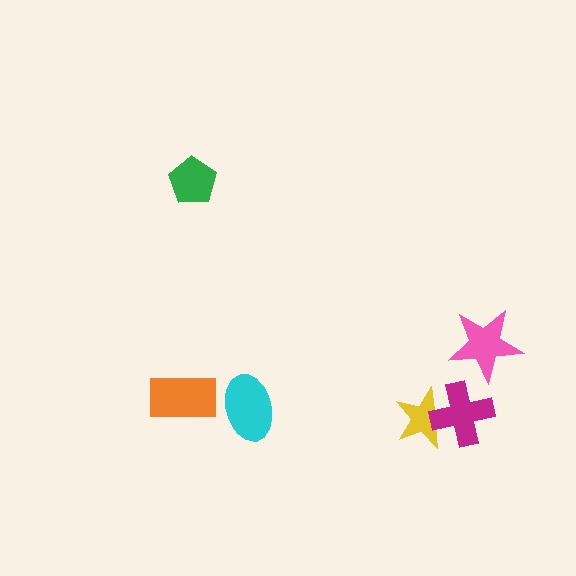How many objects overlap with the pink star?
0 objects overlap with the pink star.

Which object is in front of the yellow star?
The magenta cross is in front of the yellow star.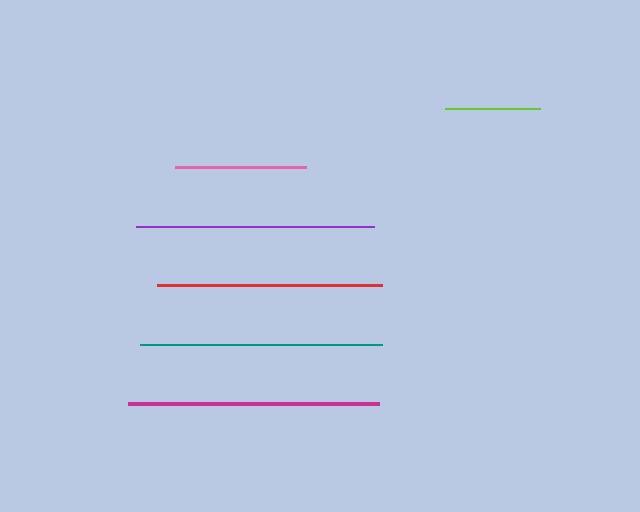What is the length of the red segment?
The red segment is approximately 225 pixels long.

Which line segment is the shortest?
The lime line is the shortest at approximately 94 pixels.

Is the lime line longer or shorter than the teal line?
The teal line is longer than the lime line.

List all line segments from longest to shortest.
From longest to shortest: magenta, teal, purple, red, pink, lime.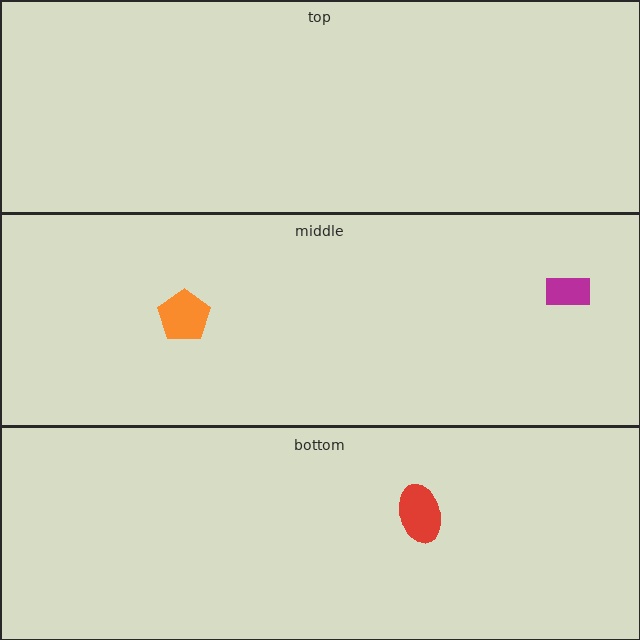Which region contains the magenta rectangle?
The middle region.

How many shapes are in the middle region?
2.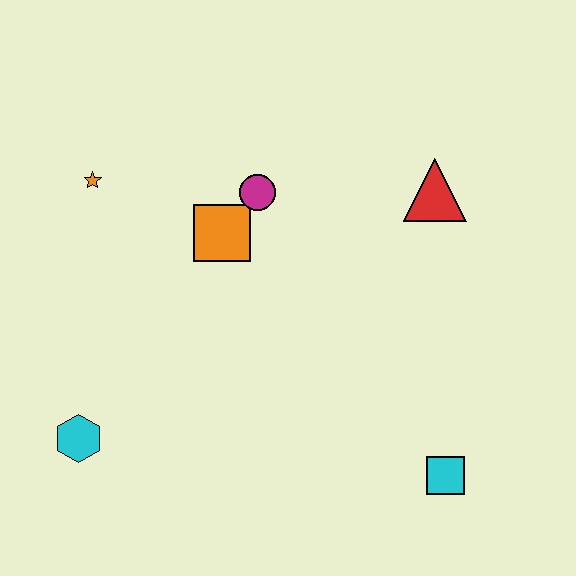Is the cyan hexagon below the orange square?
Yes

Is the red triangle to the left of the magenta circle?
No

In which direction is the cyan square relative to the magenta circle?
The cyan square is below the magenta circle.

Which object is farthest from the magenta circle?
The cyan square is farthest from the magenta circle.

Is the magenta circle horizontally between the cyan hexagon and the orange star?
No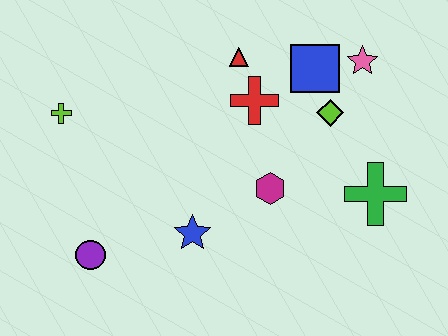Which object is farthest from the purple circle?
The pink star is farthest from the purple circle.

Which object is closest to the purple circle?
The blue star is closest to the purple circle.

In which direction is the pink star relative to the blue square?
The pink star is to the right of the blue square.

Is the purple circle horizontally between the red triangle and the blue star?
No